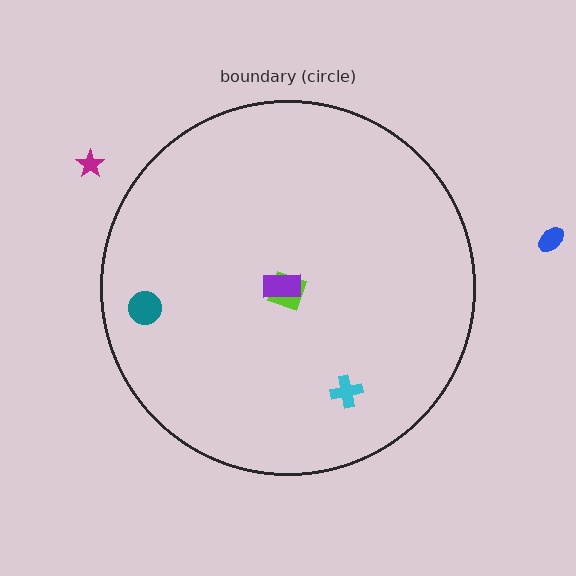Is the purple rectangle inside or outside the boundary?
Inside.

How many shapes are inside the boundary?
4 inside, 2 outside.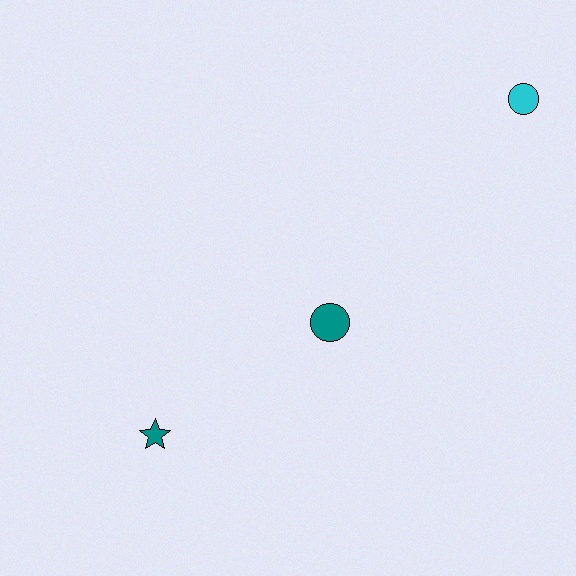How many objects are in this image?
There are 3 objects.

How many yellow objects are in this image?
There are no yellow objects.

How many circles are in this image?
There are 2 circles.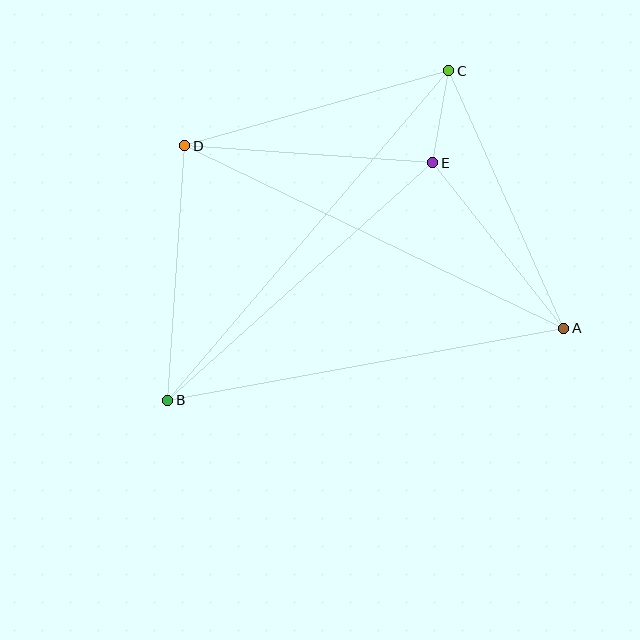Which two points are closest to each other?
Points C and E are closest to each other.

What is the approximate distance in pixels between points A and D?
The distance between A and D is approximately 420 pixels.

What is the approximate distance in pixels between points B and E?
The distance between B and E is approximately 356 pixels.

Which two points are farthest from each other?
Points B and C are farthest from each other.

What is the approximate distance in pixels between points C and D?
The distance between C and D is approximately 274 pixels.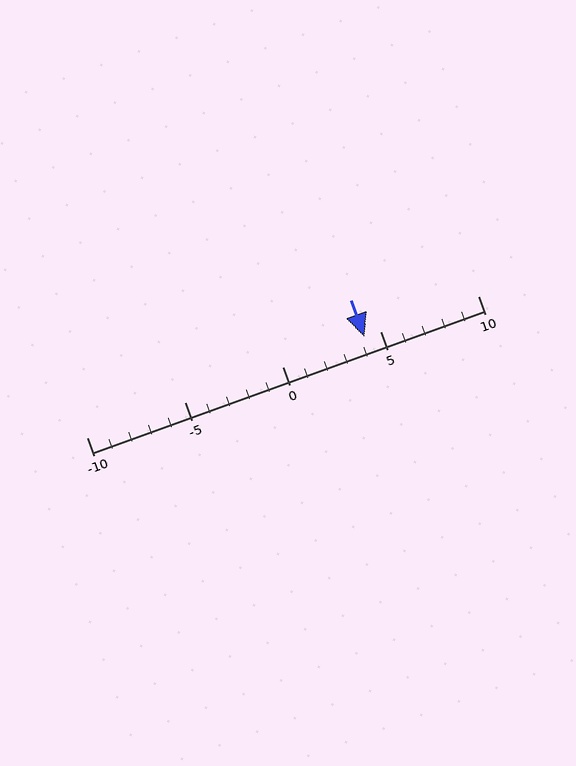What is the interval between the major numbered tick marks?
The major tick marks are spaced 5 units apart.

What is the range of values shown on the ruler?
The ruler shows values from -10 to 10.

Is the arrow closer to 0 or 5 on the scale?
The arrow is closer to 5.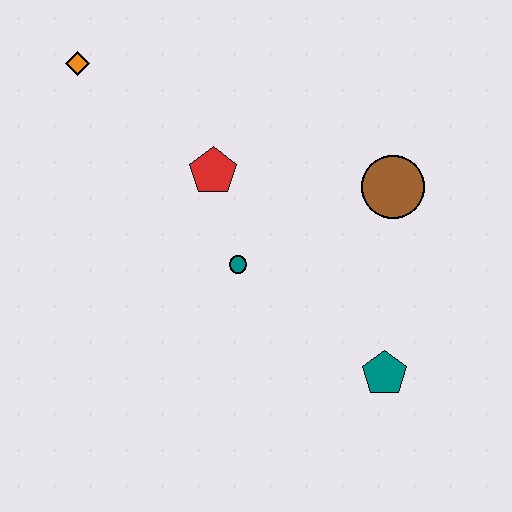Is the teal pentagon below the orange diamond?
Yes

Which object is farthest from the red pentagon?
The teal pentagon is farthest from the red pentagon.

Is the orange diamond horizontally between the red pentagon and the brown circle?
No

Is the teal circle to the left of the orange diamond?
No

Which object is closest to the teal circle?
The red pentagon is closest to the teal circle.